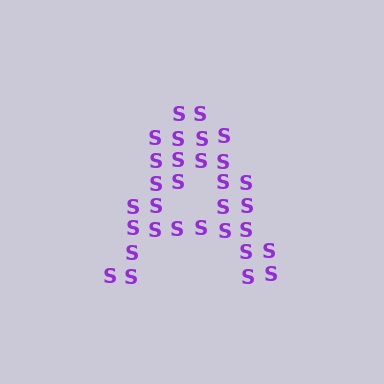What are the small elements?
The small elements are letter S's.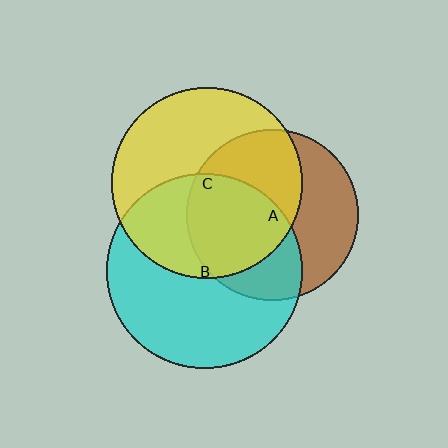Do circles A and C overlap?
Yes.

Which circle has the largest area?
Circle B (cyan).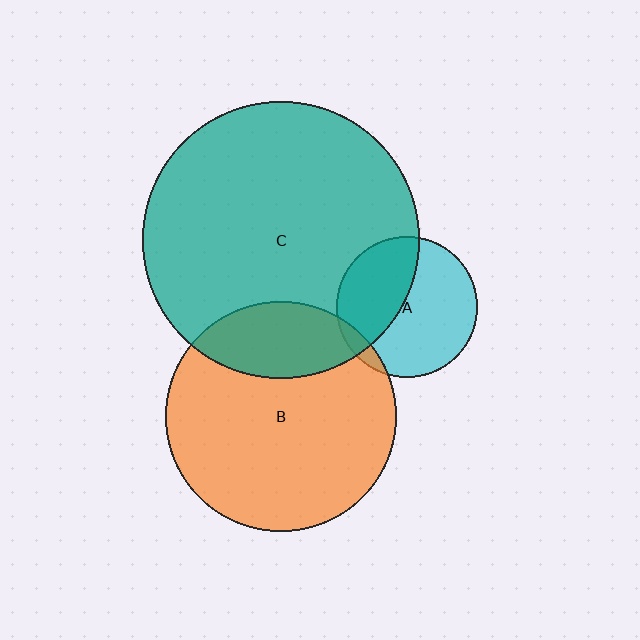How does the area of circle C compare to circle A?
Approximately 3.9 times.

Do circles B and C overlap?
Yes.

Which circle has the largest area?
Circle C (teal).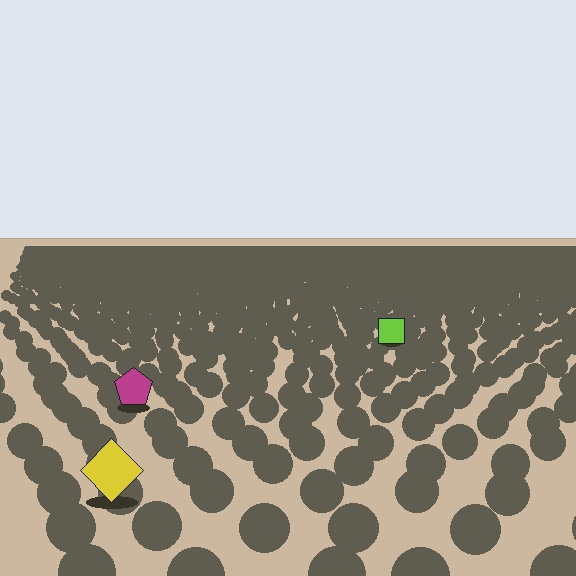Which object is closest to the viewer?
The yellow diamond is closest. The texture marks near it are larger and more spread out.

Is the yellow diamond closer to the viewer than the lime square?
Yes. The yellow diamond is closer — you can tell from the texture gradient: the ground texture is coarser near it.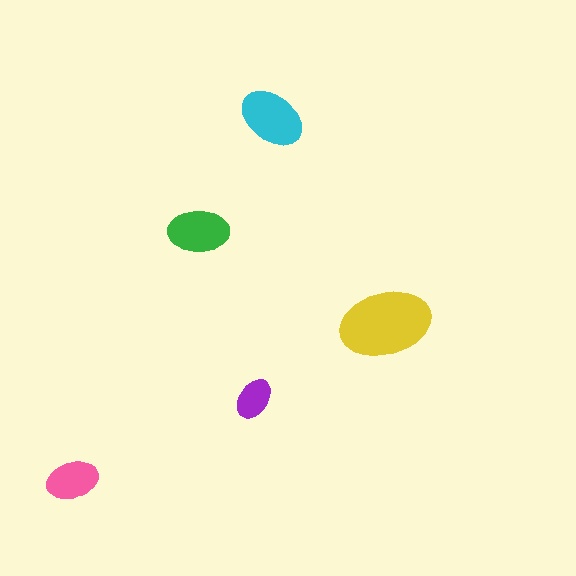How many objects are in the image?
There are 5 objects in the image.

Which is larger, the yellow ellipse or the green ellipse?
The yellow one.